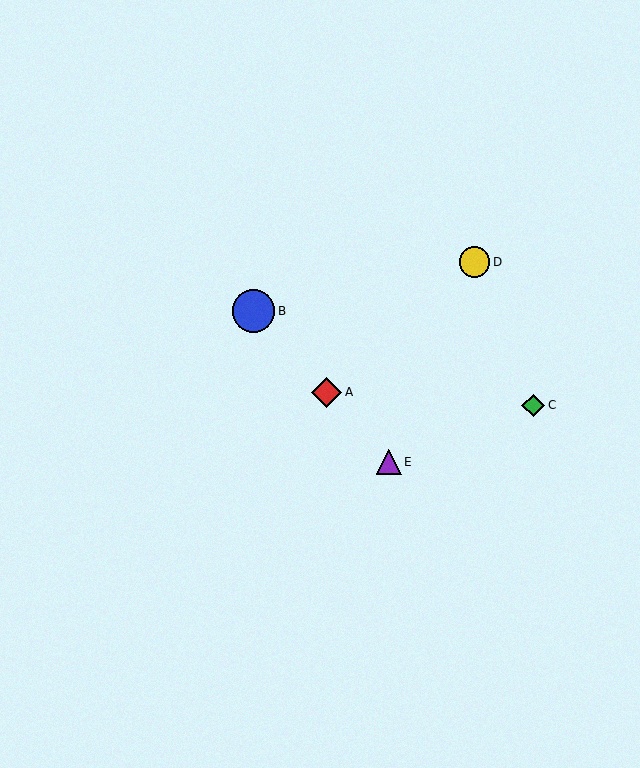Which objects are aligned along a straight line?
Objects A, B, E are aligned along a straight line.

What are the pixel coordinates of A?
Object A is at (326, 392).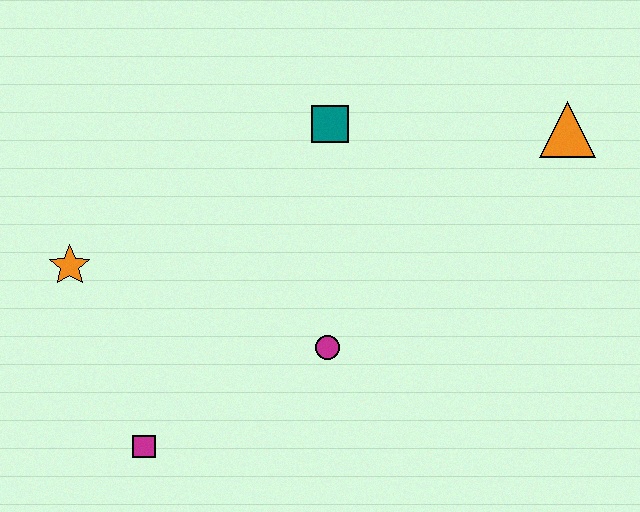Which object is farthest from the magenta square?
The orange triangle is farthest from the magenta square.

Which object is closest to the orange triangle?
The teal square is closest to the orange triangle.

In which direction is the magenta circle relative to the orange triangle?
The magenta circle is to the left of the orange triangle.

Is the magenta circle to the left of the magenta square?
No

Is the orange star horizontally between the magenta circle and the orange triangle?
No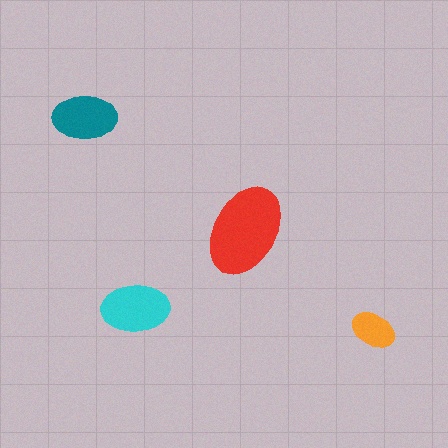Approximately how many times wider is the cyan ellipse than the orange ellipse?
About 1.5 times wider.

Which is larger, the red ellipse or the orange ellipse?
The red one.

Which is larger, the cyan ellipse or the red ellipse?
The red one.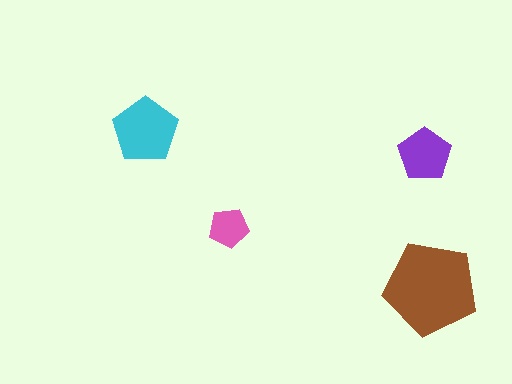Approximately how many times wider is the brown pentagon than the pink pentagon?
About 2.5 times wider.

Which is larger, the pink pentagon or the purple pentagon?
The purple one.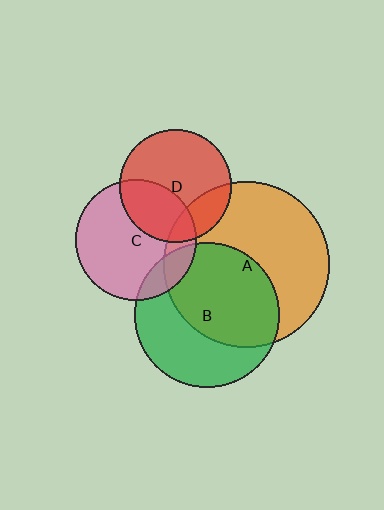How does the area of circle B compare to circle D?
Approximately 1.7 times.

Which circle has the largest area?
Circle A (orange).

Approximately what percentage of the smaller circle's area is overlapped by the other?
Approximately 15%.